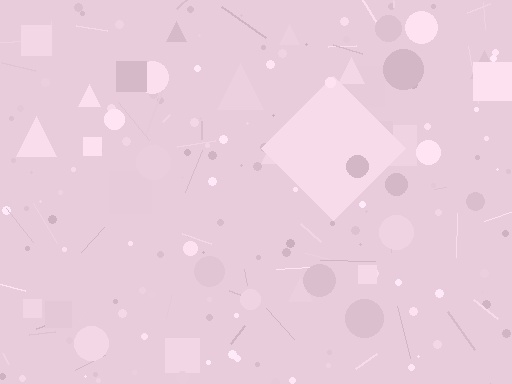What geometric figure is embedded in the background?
A diamond is embedded in the background.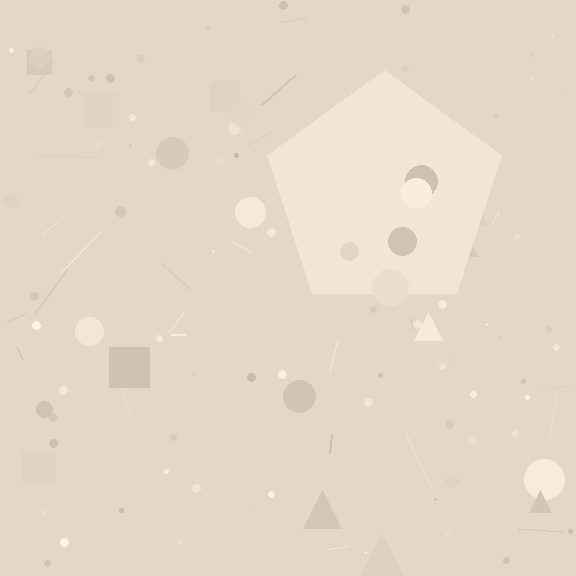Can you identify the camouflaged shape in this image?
The camouflaged shape is a pentagon.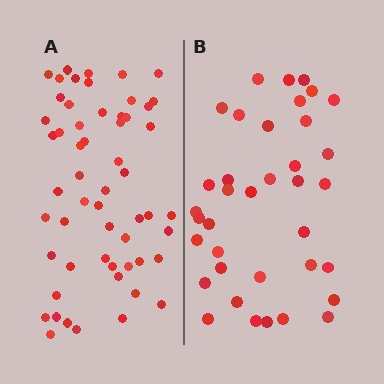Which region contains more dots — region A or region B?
Region A (the left region) has more dots.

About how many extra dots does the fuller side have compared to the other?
Region A has approximately 20 more dots than region B.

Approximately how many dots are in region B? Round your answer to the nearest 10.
About 40 dots. (The exact count is 37, which rounds to 40.)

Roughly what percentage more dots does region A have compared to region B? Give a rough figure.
About 50% more.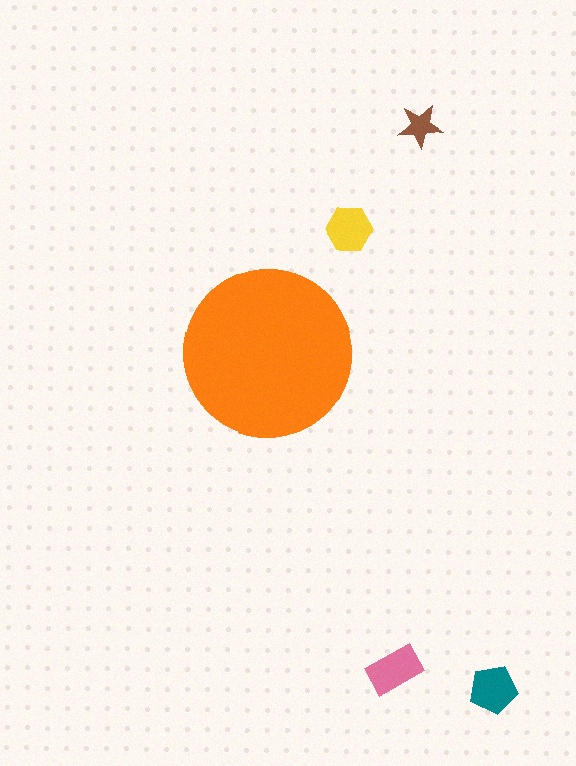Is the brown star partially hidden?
No, the brown star is fully visible.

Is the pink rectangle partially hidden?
No, the pink rectangle is fully visible.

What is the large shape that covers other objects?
An orange circle.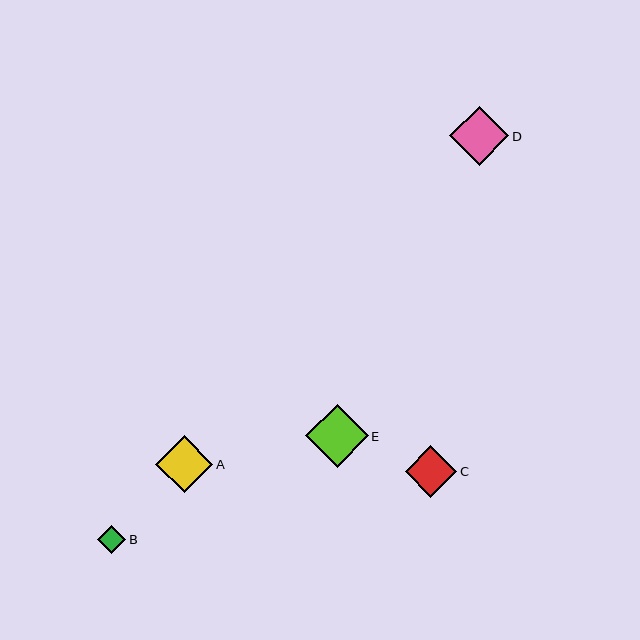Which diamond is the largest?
Diamond E is the largest with a size of approximately 62 pixels.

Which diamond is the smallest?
Diamond B is the smallest with a size of approximately 28 pixels.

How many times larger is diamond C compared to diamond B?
Diamond C is approximately 1.9 times the size of diamond B.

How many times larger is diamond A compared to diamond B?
Diamond A is approximately 2.0 times the size of diamond B.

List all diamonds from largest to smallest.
From largest to smallest: E, D, A, C, B.